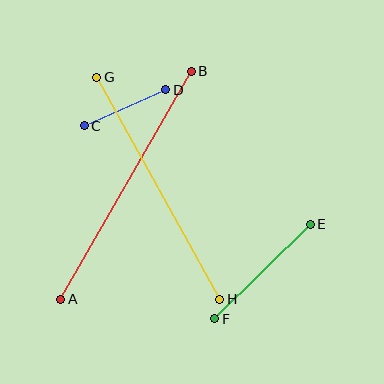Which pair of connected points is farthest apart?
Points A and B are farthest apart.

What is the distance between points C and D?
The distance is approximately 89 pixels.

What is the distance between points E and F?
The distance is approximately 135 pixels.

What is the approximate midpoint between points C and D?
The midpoint is at approximately (125, 108) pixels.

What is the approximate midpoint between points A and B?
The midpoint is at approximately (126, 185) pixels.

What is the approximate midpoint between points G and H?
The midpoint is at approximately (158, 188) pixels.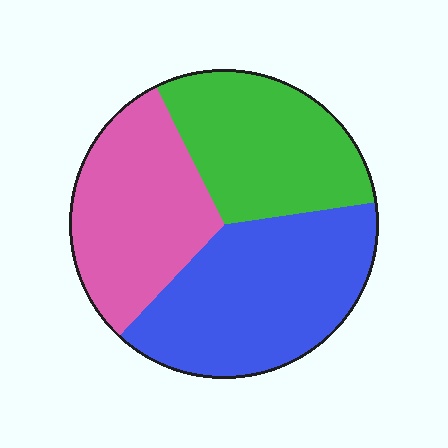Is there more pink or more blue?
Blue.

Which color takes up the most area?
Blue, at roughly 40%.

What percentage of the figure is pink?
Pink covers about 30% of the figure.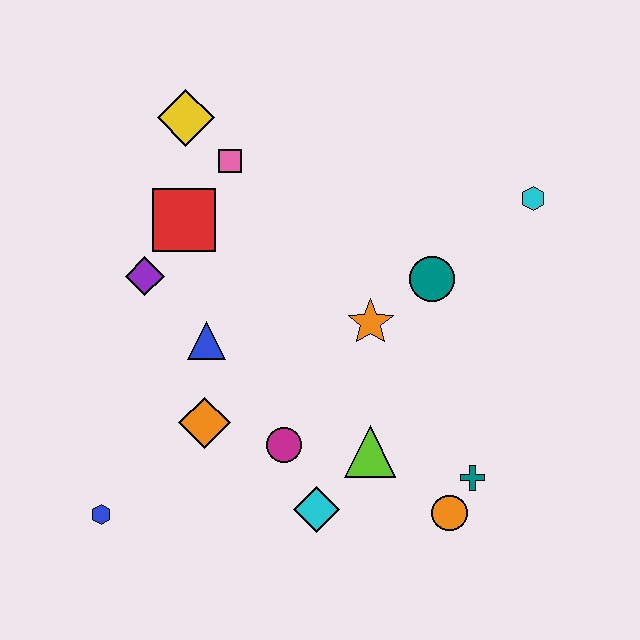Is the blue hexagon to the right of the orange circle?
No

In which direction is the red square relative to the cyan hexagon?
The red square is to the left of the cyan hexagon.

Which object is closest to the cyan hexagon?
The teal circle is closest to the cyan hexagon.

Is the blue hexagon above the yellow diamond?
No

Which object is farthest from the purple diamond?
The cyan hexagon is farthest from the purple diamond.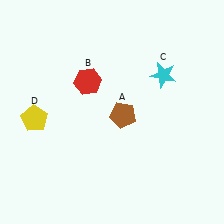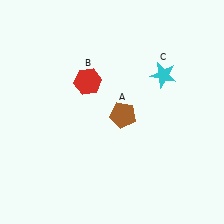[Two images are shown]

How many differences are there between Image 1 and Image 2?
There is 1 difference between the two images.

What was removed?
The yellow pentagon (D) was removed in Image 2.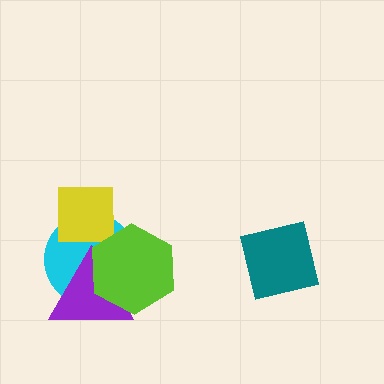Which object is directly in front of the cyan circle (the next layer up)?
The yellow square is directly in front of the cyan circle.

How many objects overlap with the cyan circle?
3 objects overlap with the cyan circle.